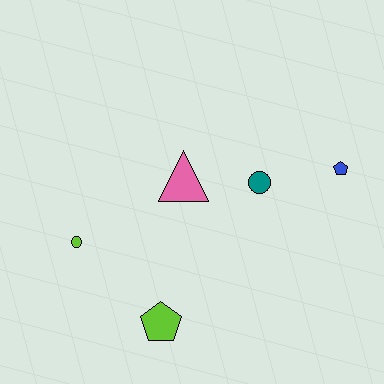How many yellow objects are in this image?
There are no yellow objects.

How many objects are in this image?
There are 5 objects.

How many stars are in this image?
There are no stars.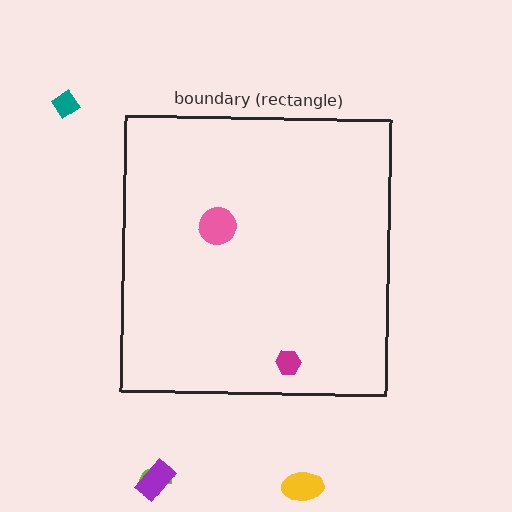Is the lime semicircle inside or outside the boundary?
Outside.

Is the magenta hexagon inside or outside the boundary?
Inside.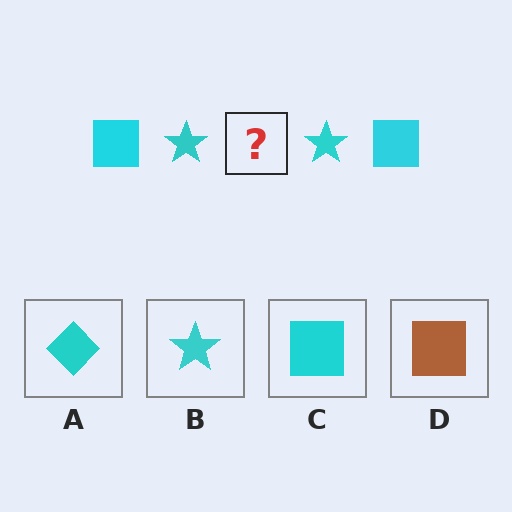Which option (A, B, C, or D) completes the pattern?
C.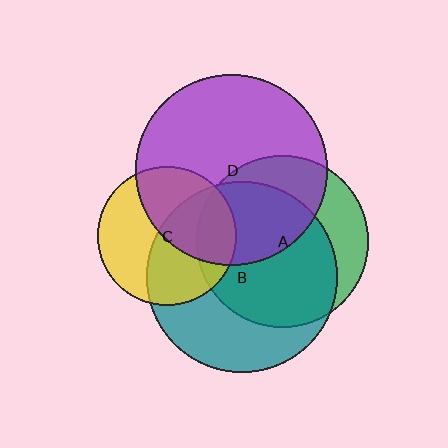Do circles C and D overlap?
Yes.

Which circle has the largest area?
Circle D (purple).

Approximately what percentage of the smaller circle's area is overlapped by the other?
Approximately 45%.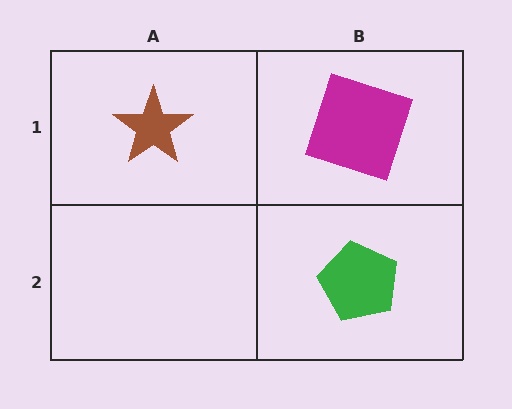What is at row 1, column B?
A magenta square.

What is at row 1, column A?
A brown star.